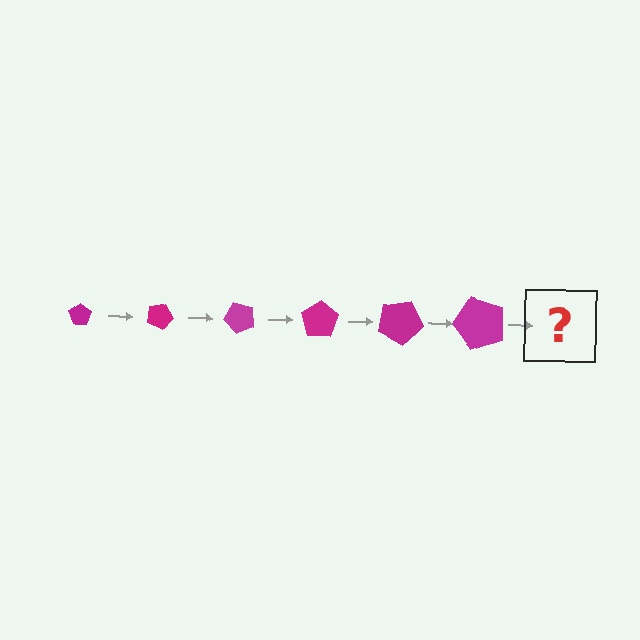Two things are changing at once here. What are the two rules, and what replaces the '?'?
The two rules are that the pentagon grows larger each step and it rotates 25 degrees each step. The '?' should be a pentagon, larger than the previous one and rotated 150 degrees from the start.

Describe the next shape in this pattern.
It should be a pentagon, larger than the previous one and rotated 150 degrees from the start.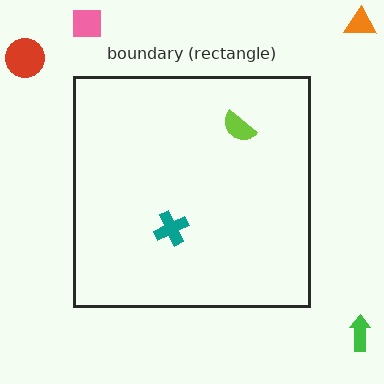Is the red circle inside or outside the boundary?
Outside.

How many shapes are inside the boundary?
2 inside, 4 outside.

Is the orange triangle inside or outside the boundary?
Outside.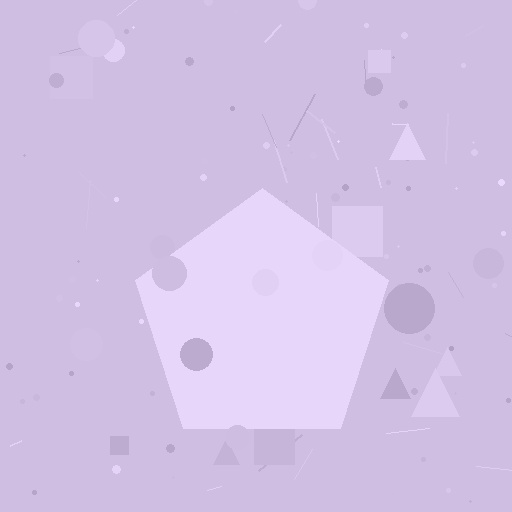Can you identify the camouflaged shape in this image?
The camouflaged shape is a pentagon.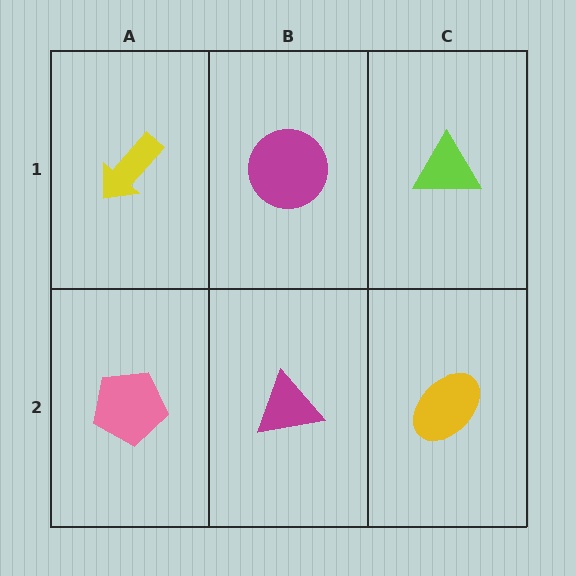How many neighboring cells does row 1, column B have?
3.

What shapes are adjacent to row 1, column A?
A pink pentagon (row 2, column A), a magenta circle (row 1, column B).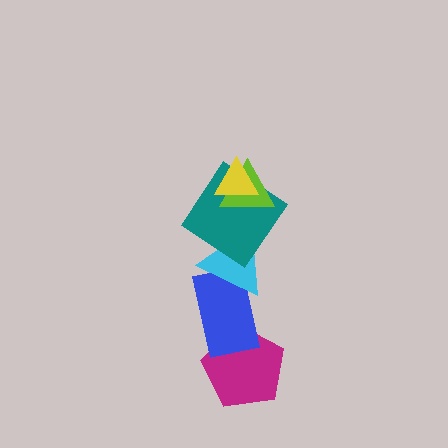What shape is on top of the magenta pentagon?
The blue rectangle is on top of the magenta pentagon.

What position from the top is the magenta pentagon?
The magenta pentagon is 6th from the top.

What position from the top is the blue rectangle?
The blue rectangle is 5th from the top.